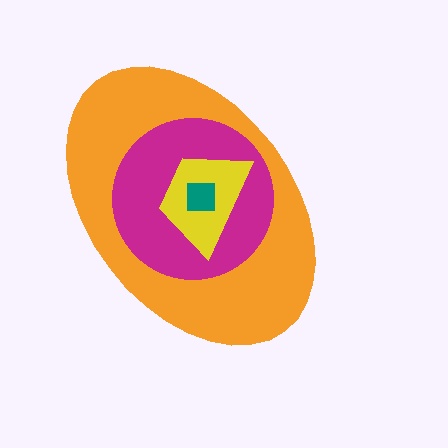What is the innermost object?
The teal square.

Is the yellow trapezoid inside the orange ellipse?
Yes.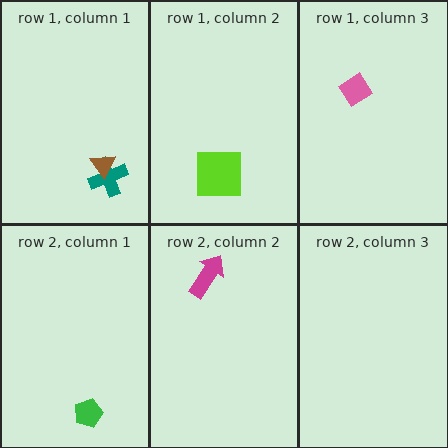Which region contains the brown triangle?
The row 1, column 1 region.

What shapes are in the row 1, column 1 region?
The teal cross, the brown triangle.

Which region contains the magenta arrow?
The row 2, column 2 region.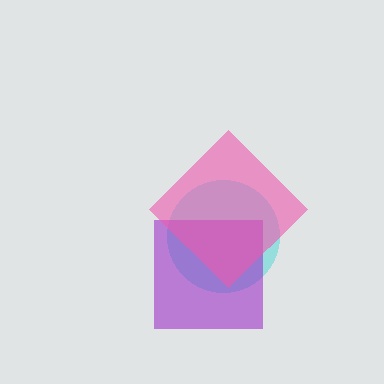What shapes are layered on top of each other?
The layered shapes are: a cyan circle, a purple square, a pink diamond.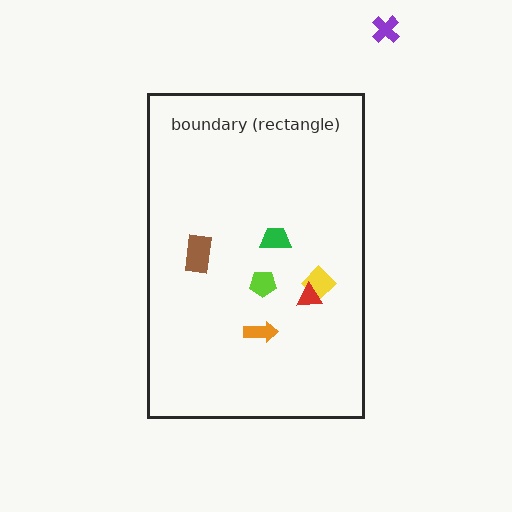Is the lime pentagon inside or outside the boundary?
Inside.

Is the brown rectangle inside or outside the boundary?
Inside.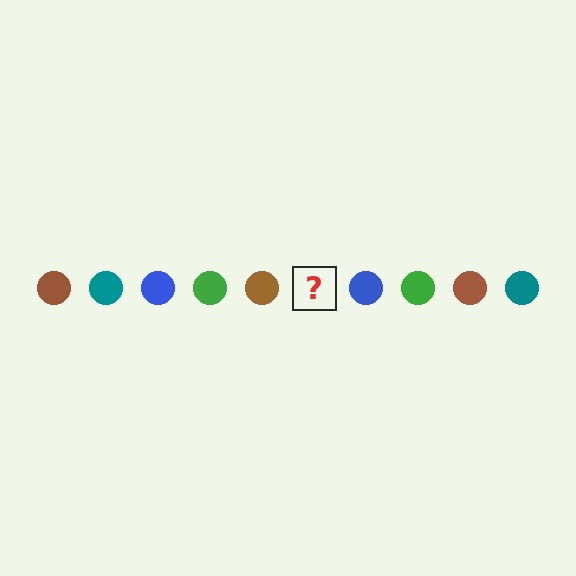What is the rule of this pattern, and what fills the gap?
The rule is that the pattern cycles through brown, teal, blue, green circles. The gap should be filled with a teal circle.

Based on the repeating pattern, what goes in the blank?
The blank should be a teal circle.